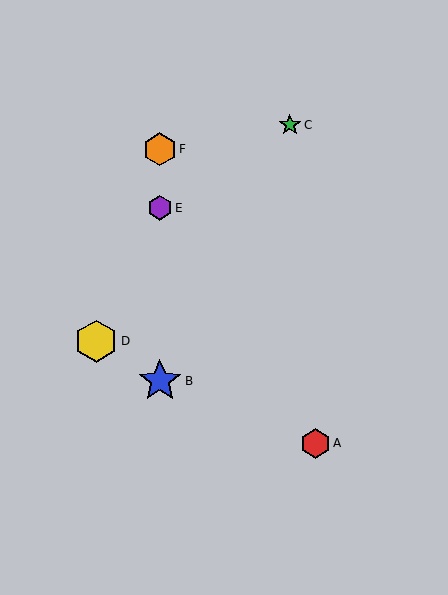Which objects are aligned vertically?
Objects B, E, F are aligned vertically.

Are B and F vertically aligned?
Yes, both are at x≈160.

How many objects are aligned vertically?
3 objects (B, E, F) are aligned vertically.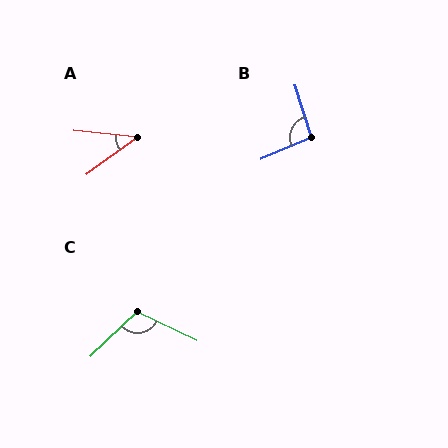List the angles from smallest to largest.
A (42°), B (96°), C (110°).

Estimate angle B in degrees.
Approximately 96 degrees.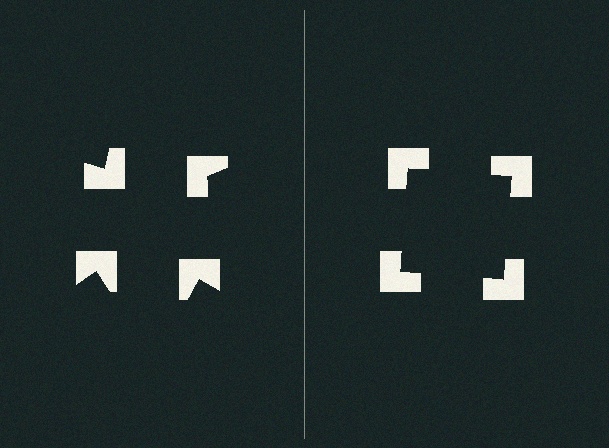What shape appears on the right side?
An illusory square.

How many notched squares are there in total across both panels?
8 — 4 on each side.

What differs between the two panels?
The notched squares are positioned identically on both sides; only the wedge orientations differ. On the right they align to a square; on the left they are misaligned.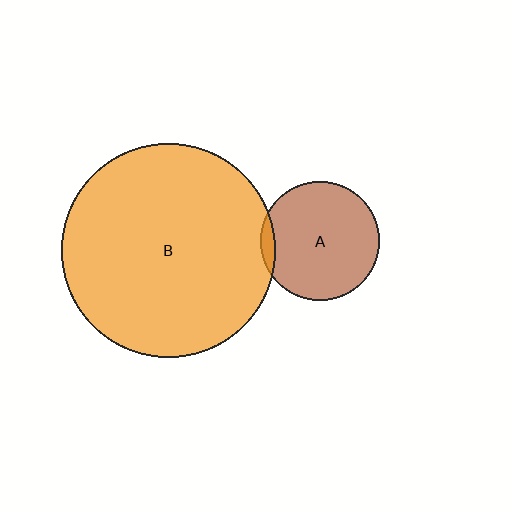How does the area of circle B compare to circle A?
Approximately 3.2 times.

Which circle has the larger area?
Circle B (orange).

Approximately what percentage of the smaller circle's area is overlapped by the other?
Approximately 5%.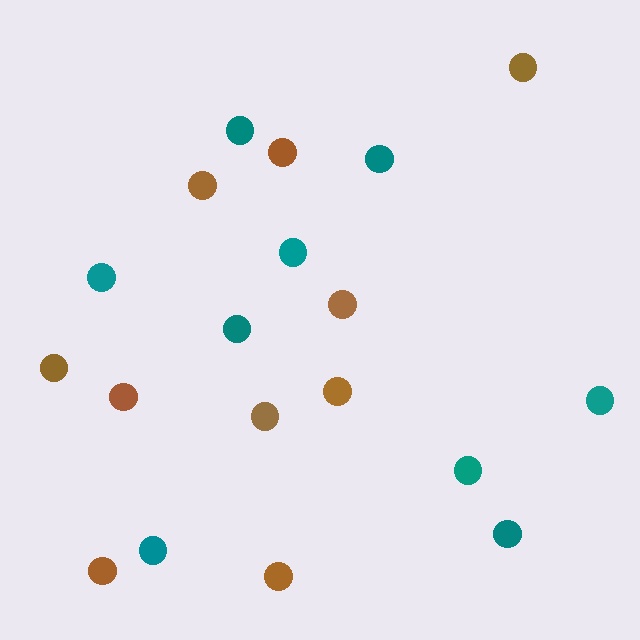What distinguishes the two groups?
There are 2 groups: one group of brown circles (10) and one group of teal circles (9).